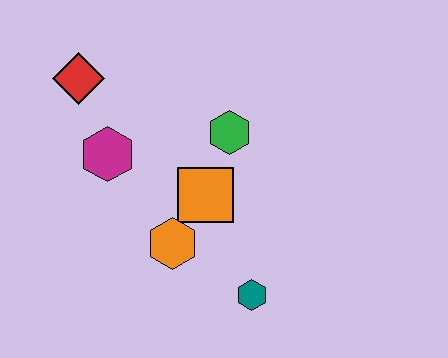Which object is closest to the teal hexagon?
The orange hexagon is closest to the teal hexagon.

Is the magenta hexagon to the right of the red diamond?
Yes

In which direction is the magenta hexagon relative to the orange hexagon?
The magenta hexagon is above the orange hexagon.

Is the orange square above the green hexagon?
No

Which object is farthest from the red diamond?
The teal hexagon is farthest from the red diamond.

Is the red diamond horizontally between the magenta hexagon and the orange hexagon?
No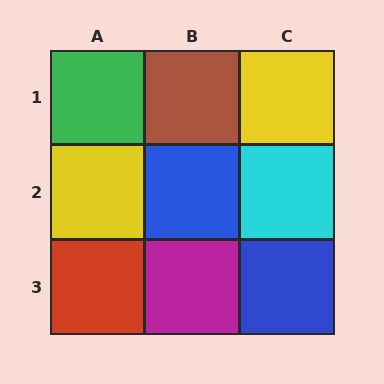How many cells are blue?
2 cells are blue.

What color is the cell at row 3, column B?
Magenta.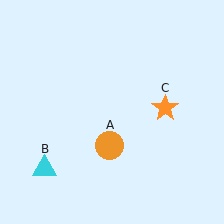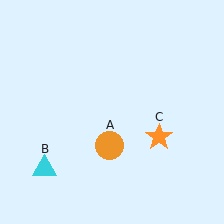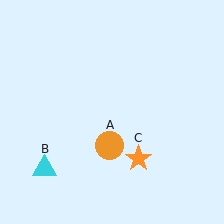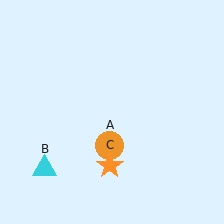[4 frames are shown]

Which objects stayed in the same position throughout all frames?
Orange circle (object A) and cyan triangle (object B) remained stationary.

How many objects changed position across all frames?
1 object changed position: orange star (object C).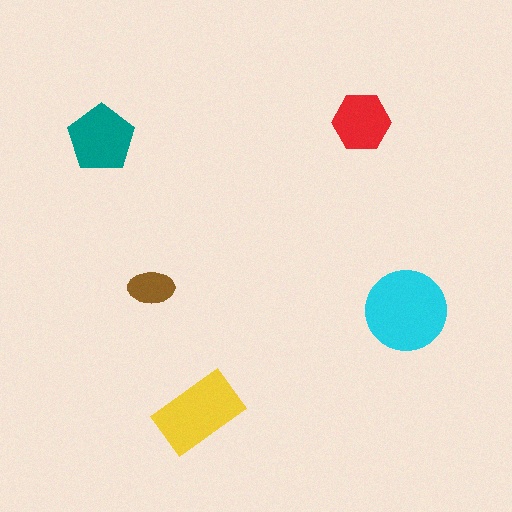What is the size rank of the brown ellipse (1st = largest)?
5th.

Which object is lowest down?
The yellow rectangle is bottommost.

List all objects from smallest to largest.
The brown ellipse, the red hexagon, the teal pentagon, the yellow rectangle, the cyan circle.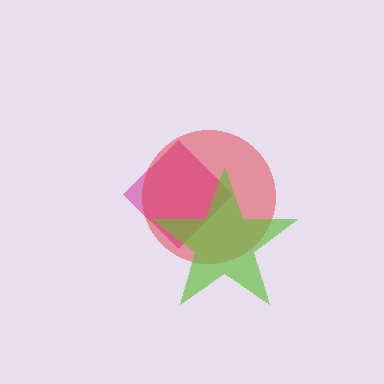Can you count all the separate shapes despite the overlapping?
Yes, there are 3 separate shapes.